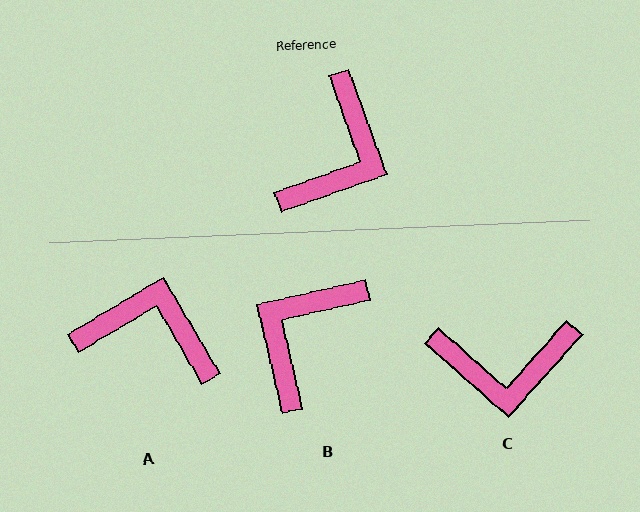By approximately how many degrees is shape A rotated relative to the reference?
Approximately 101 degrees counter-clockwise.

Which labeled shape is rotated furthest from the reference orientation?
B, about 173 degrees away.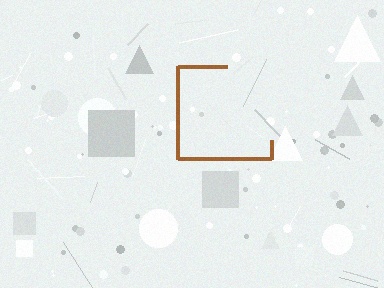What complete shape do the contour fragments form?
The contour fragments form a square.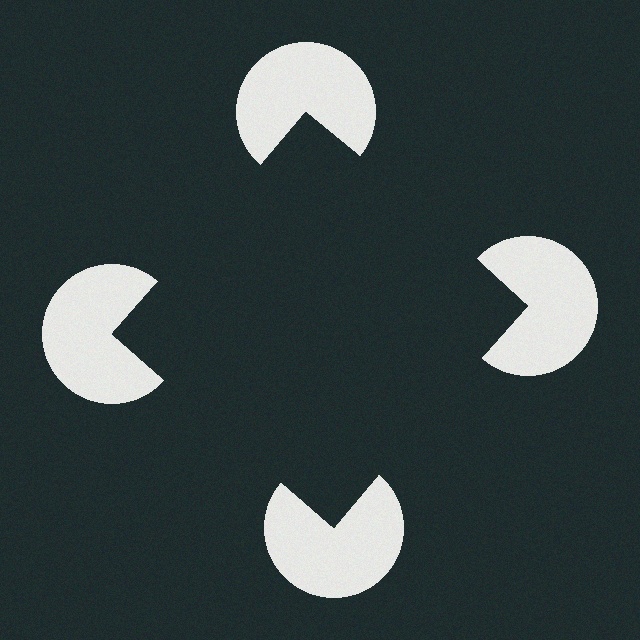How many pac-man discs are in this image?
There are 4 — one at each vertex of the illusory square.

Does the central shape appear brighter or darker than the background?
It typically appears slightly darker than the background, even though no actual brightness change is drawn.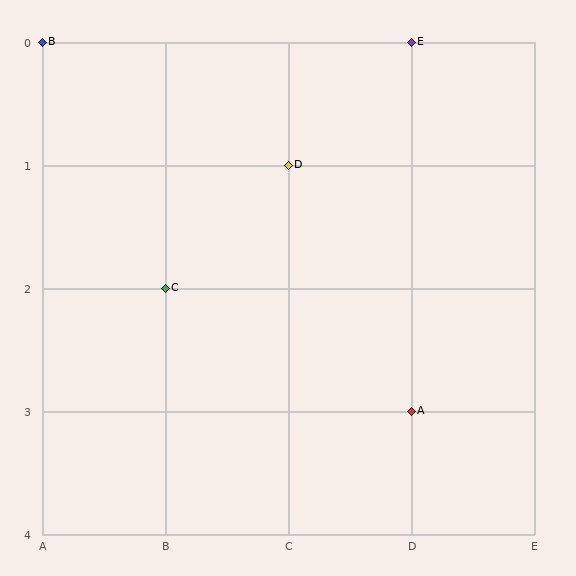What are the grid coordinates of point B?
Point B is at grid coordinates (A, 0).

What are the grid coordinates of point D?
Point D is at grid coordinates (C, 1).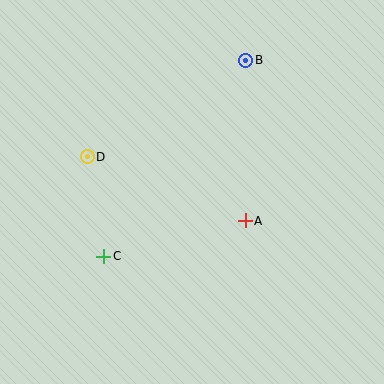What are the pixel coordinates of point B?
Point B is at (246, 60).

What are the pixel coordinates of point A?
Point A is at (245, 221).